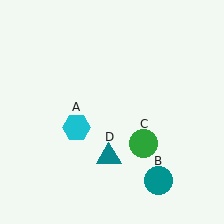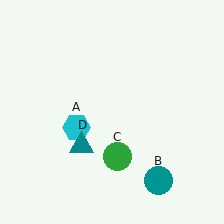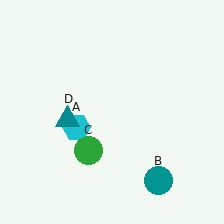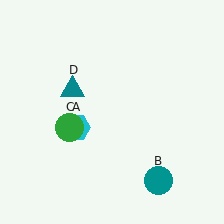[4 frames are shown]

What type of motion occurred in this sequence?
The green circle (object C), teal triangle (object D) rotated clockwise around the center of the scene.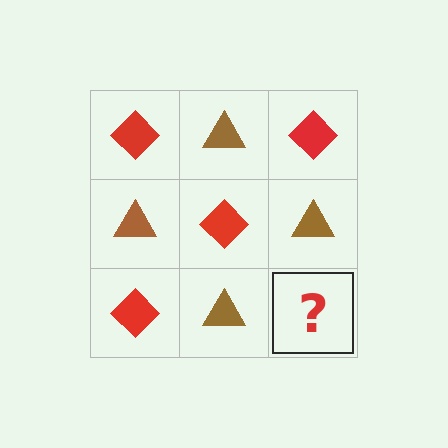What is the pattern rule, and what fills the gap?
The rule is that it alternates red diamond and brown triangle in a checkerboard pattern. The gap should be filled with a red diamond.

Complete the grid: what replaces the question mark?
The question mark should be replaced with a red diamond.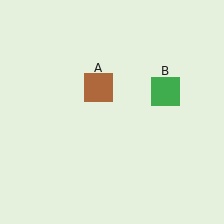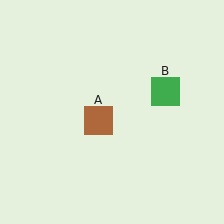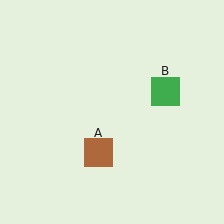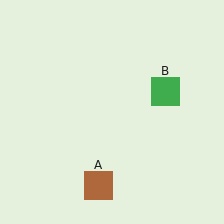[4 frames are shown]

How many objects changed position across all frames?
1 object changed position: brown square (object A).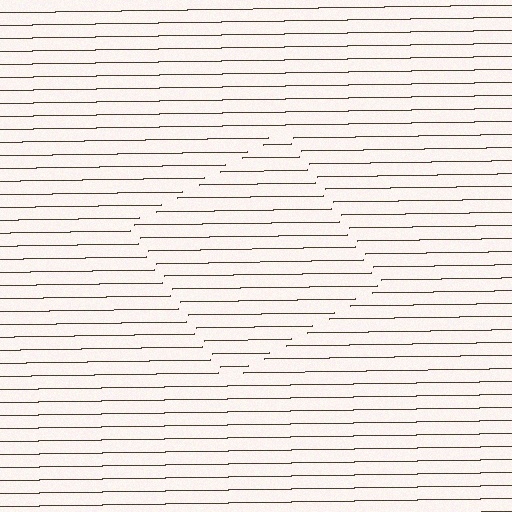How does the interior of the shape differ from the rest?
The interior of the shape contains the same grating, shifted by half a period — the contour is defined by the phase discontinuity where line-ends from the inner and outer gratings abut.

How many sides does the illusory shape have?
4 sides — the line-ends trace a square.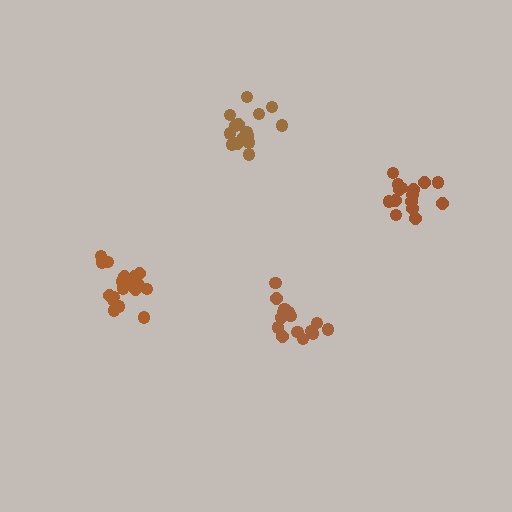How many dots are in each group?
Group 1: 15 dots, Group 2: 18 dots, Group 3: 17 dots, Group 4: 15 dots (65 total).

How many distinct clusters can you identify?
There are 4 distinct clusters.